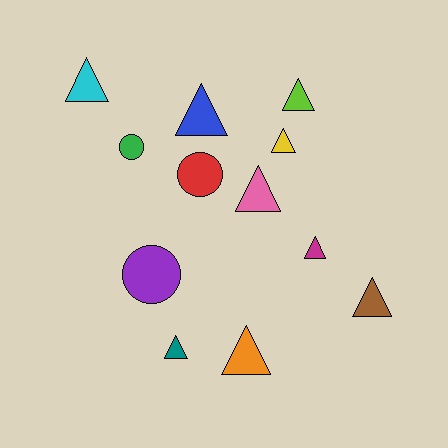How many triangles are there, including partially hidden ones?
There are 9 triangles.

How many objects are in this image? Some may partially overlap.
There are 12 objects.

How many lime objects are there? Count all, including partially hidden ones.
There is 1 lime object.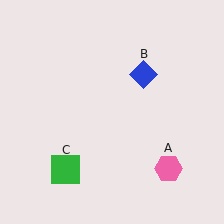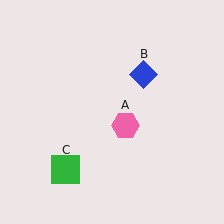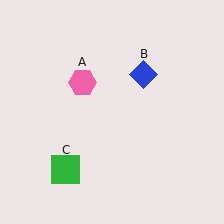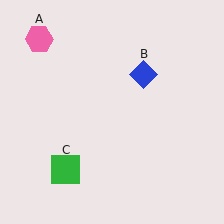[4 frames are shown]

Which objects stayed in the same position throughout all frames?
Blue diamond (object B) and green square (object C) remained stationary.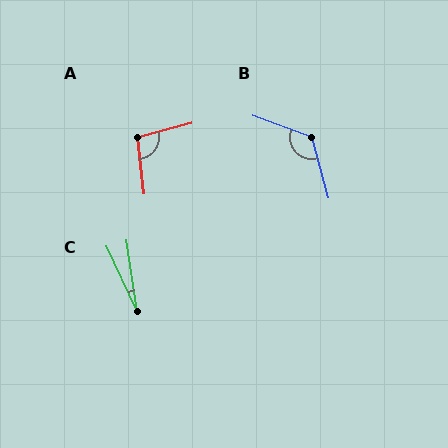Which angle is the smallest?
C, at approximately 17 degrees.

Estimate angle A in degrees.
Approximately 98 degrees.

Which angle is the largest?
B, at approximately 126 degrees.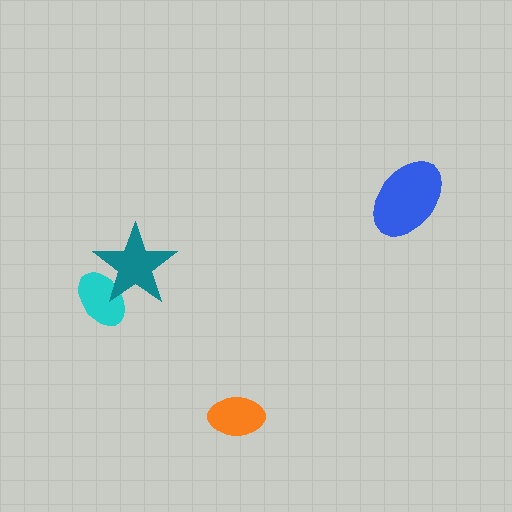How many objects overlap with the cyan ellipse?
1 object overlaps with the cyan ellipse.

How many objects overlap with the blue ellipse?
0 objects overlap with the blue ellipse.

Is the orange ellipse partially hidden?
No, no other shape covers it.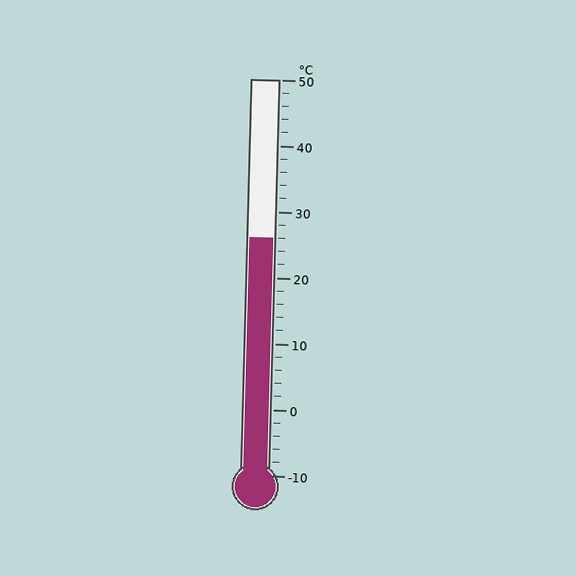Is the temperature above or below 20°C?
The temperature is above 20°C.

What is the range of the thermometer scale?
The thermometer scale ranges from -10°C to 50°C.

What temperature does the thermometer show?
The thermometer shows approximately 26°C.